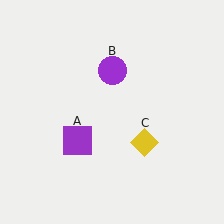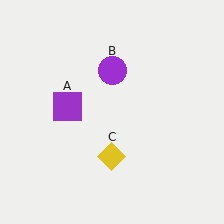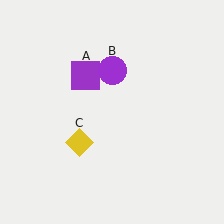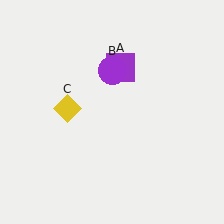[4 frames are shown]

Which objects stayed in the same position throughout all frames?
Purple circle (object B) remained stationary.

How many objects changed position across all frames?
2 objects changed position: purple square (object A), yellow diamond (object C).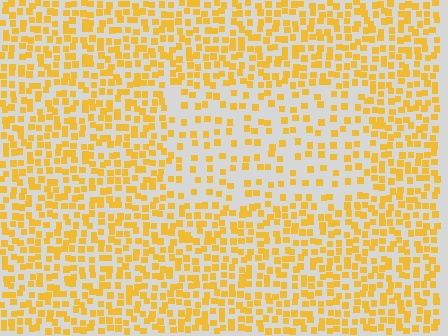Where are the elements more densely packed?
The elements are more densely packed outside the rectangle boundary.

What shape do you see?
I see a rectangle.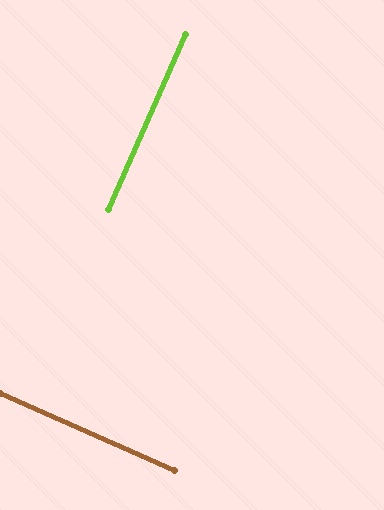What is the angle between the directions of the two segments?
Approximately 90 degrees.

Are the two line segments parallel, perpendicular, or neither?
Perpendicular — they meet at approximately 90°.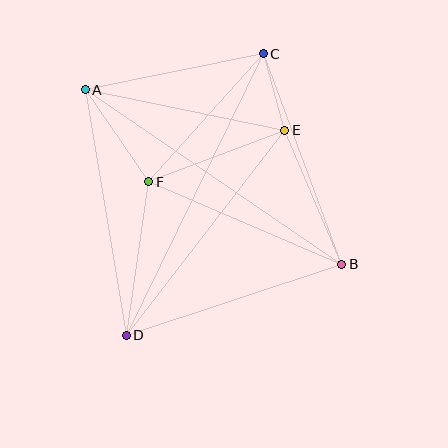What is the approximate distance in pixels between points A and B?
The distance between A and B is approximately 310 pixels.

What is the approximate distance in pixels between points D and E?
The distance between D and E is approximately 259 pixels.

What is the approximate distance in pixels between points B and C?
The distance between B and C is approximately 225 pixels.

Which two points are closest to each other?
Points C and E are closest to each other.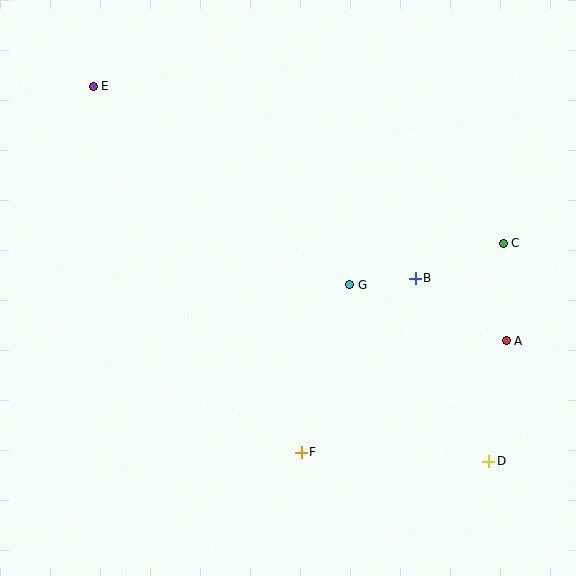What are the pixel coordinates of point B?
Point B is at (415, 278).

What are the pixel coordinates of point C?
Point C is at (503, 243).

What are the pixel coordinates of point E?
Point E is at (93, 86).